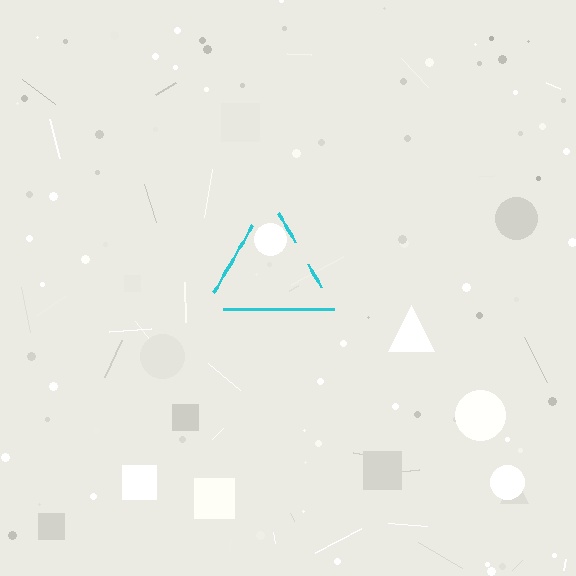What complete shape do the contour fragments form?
The contour fragments form a triangle.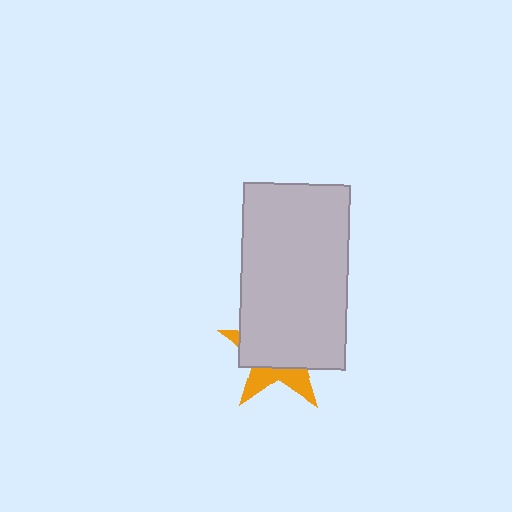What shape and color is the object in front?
The object in front is a light gray rectangle.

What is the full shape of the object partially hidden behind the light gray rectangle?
The partially hidden object is an orange star.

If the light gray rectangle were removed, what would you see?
You would see the complete orange star.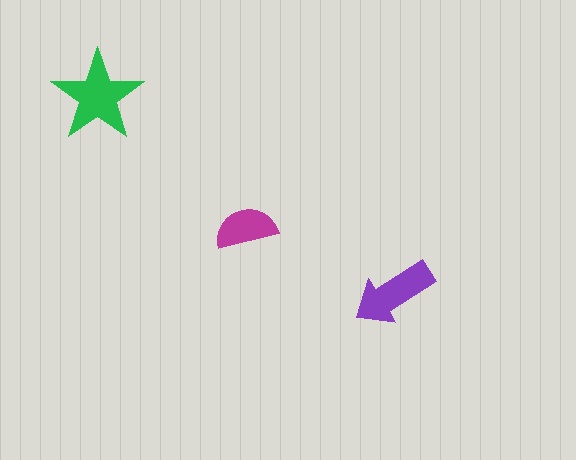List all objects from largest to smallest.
The green star, the purple arrow, the magenta semicircle.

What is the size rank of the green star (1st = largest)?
1st.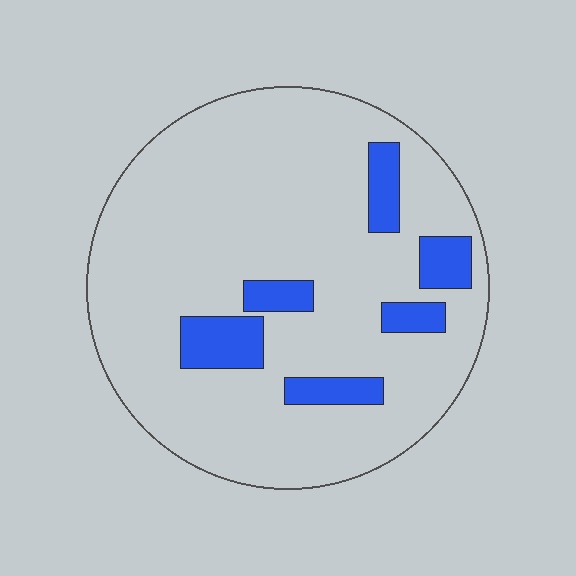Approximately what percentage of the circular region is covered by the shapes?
Approximately 15%.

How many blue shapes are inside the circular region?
6.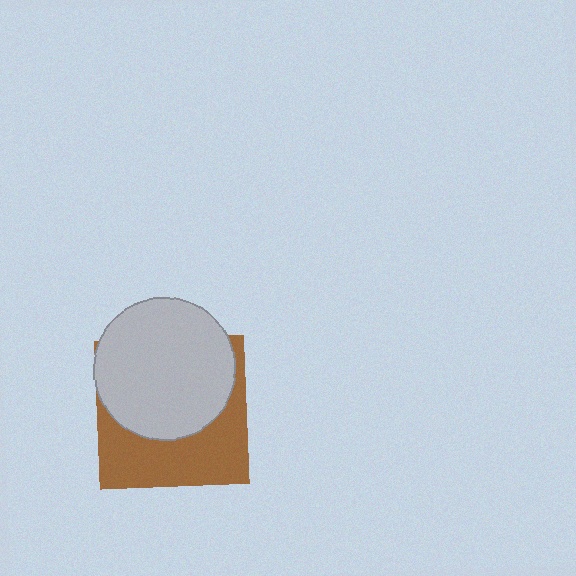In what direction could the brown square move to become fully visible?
The brown square could move down. That would shift it out from behind the light gray circle entirely.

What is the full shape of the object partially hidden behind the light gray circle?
The partially hidden object is a brown square.